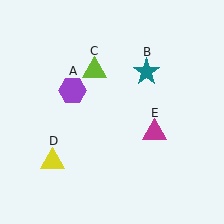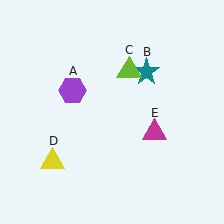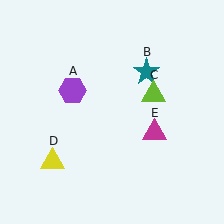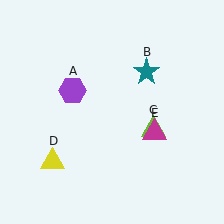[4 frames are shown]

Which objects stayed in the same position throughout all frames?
Purple hexagon (object A) and teal star (object B) and yellow triangle (object D) and magenta triangle (object E) remained stationary.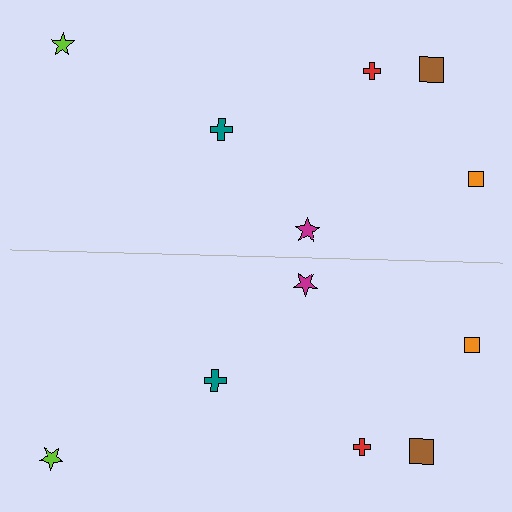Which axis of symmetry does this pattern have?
The pattern has a horizontal axis of symmetry running through the center of the image.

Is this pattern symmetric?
Yes, this pattern has bilateral (reflection) symmetry.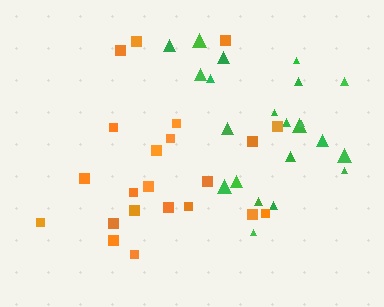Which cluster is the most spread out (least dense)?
Orange.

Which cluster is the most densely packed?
Green.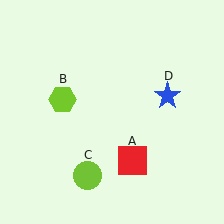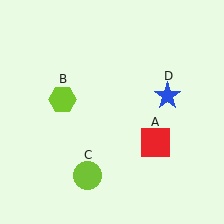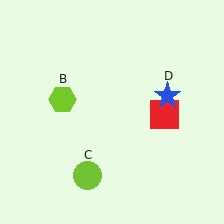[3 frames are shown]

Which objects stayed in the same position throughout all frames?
Lime hexagon (object B) and lime circle (object C) and blue star (object D) remained stationary.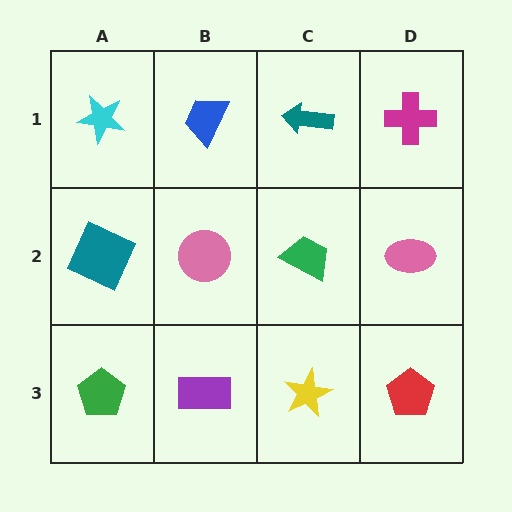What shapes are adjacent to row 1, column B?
A pink circle (row 2, column B), a cyan star (row 1, column A), a teal arrow (row 1, column C).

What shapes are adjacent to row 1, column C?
A green trapezoid (row 2, column C), a blue trapezoid (row 1, column B), a magenta cross (row 1, column D).